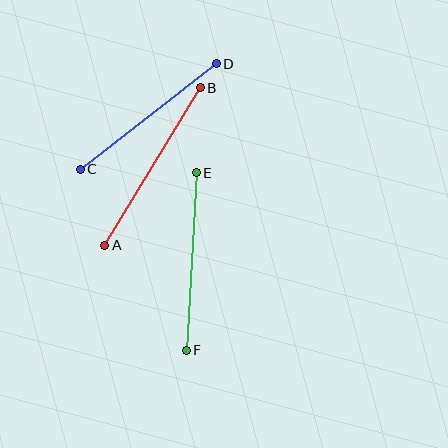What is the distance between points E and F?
The distance is approximately 178 pixels.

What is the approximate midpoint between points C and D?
The midpoint is at approximately (148, 117) pixels.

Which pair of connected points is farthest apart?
Points A and B are farthest apart.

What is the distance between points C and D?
The distance is approximately 172 pixels.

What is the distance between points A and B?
The distance is approximately 184 pixels.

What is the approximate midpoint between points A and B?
The midpoint is at approximately (152, 167) pixels.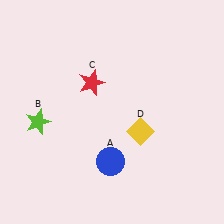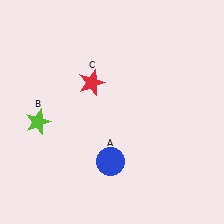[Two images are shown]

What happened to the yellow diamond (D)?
The yellow diamond (D) was removed in Image 2. It was in the bottom-right area of Image 1.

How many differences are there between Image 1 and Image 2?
There is 1 difference between the two images.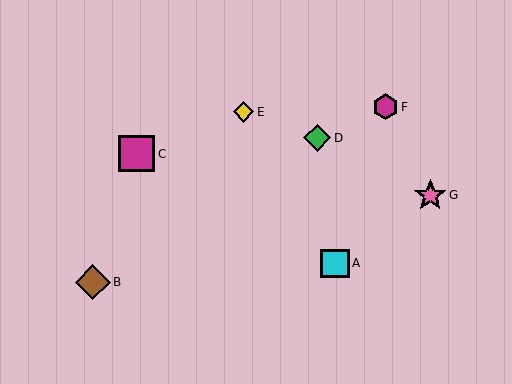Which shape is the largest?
The magenta square (labeled C) is the largest.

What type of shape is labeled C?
Shape C is a magenta square.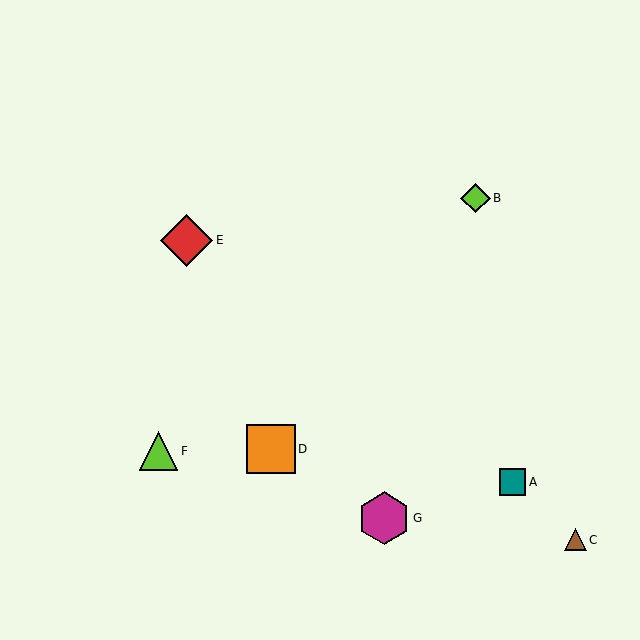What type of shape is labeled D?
Shape D is an orange square.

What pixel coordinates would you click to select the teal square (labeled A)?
Click at (513, 482) to select the teal square A.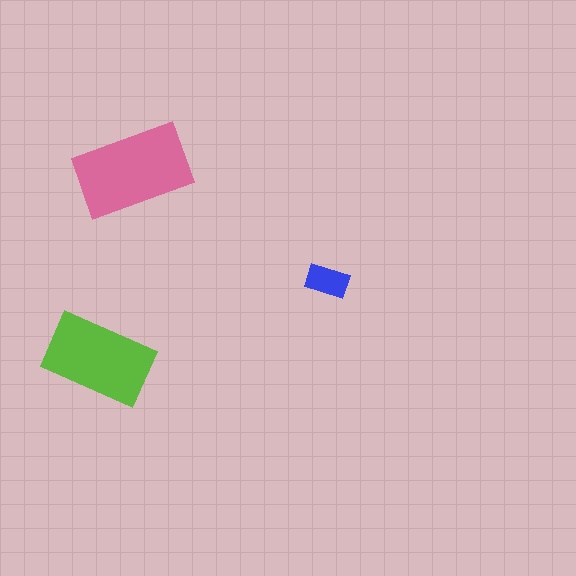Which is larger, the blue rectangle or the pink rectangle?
The pink one.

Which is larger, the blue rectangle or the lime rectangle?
The lime one.